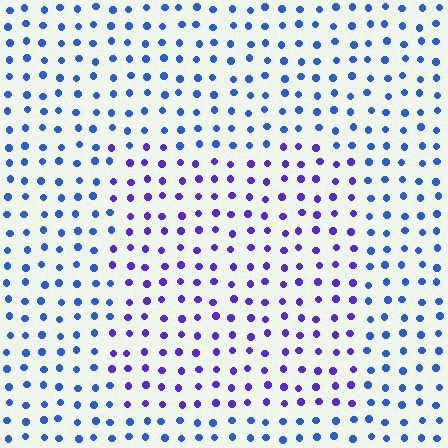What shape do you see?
I see a rectangle.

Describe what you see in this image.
The image is filled with small blue elements in a uniform arrangement. A rectangle-shaped region is visible where the elements are tinted to a slightly different hue, forming a subtle color boundary.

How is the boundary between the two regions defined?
The boundary is defined purely by a slight shift in hue (about 36 degrees). Spacing, size, and orientation are identical on both sides.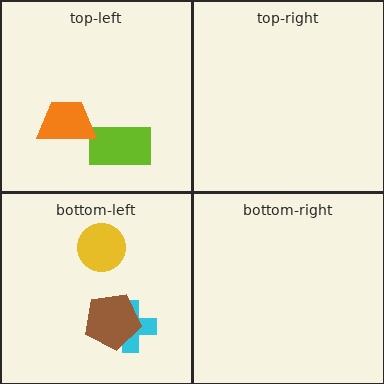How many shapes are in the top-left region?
2.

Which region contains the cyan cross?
The bottom-left region.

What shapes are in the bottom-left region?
The cyan cross, the brown pentagon, the yellow circle.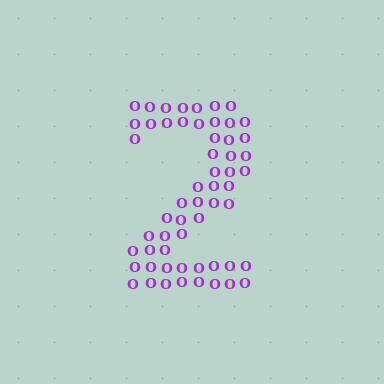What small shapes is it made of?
It is made of small letter O's.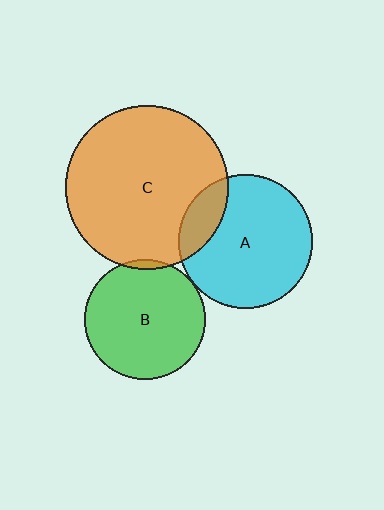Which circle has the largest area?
Circle C (orange).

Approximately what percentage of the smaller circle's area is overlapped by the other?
Approximately 5%.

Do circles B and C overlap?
Yes.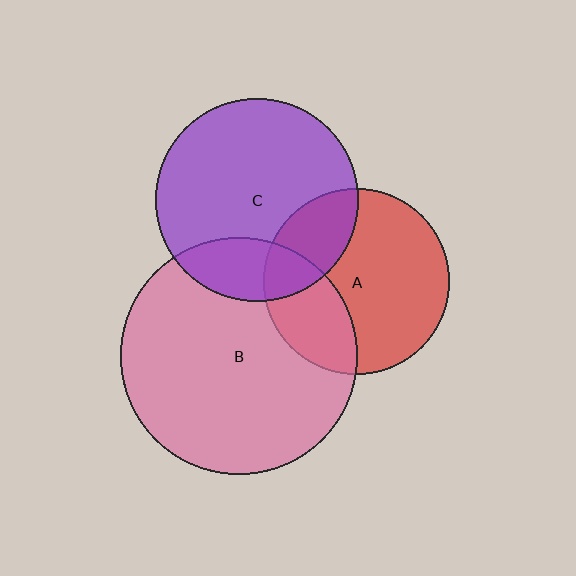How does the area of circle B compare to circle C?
Approximately 1.4 times.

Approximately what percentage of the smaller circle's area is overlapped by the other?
Approximately 25%.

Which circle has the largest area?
Circle B (pink).